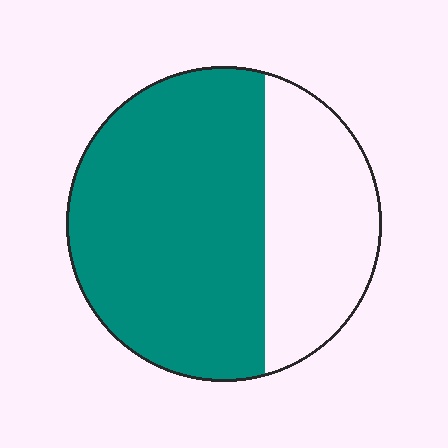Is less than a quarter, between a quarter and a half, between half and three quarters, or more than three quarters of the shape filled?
Between half and three quarters.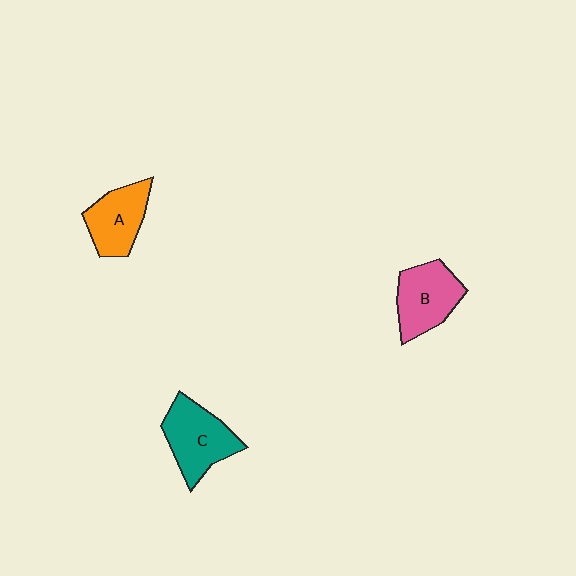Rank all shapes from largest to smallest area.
From largest to smallest: C (teal), B (pink), A (orange).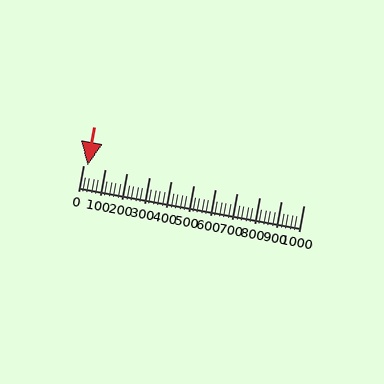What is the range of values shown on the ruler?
The ruler shows values from 0 to 1000.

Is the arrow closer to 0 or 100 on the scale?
The arrow is closer to 0.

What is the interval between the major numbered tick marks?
The major tick marks are spaced 100 units apart.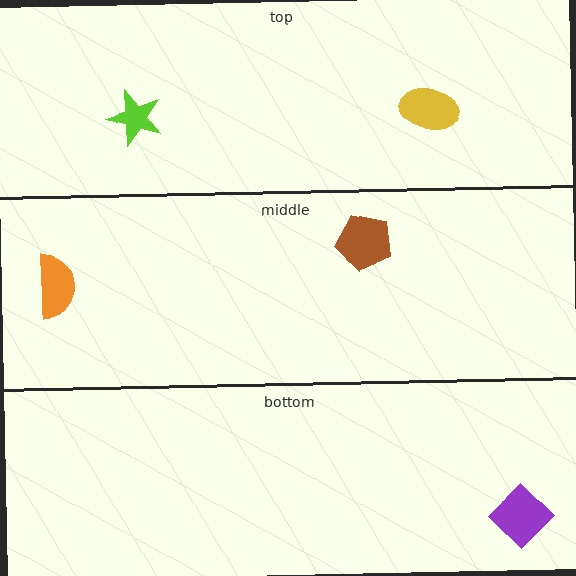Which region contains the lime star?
The top region.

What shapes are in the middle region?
The brown pentagon, the orange semicircle.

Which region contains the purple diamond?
The bottom region.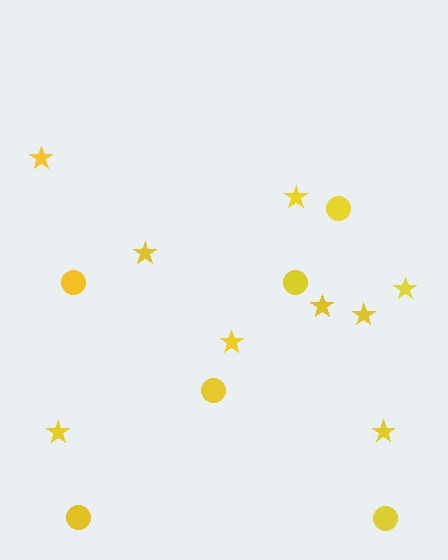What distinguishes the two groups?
There are 2 groups: one group of stars (9) and one group of circles (6).